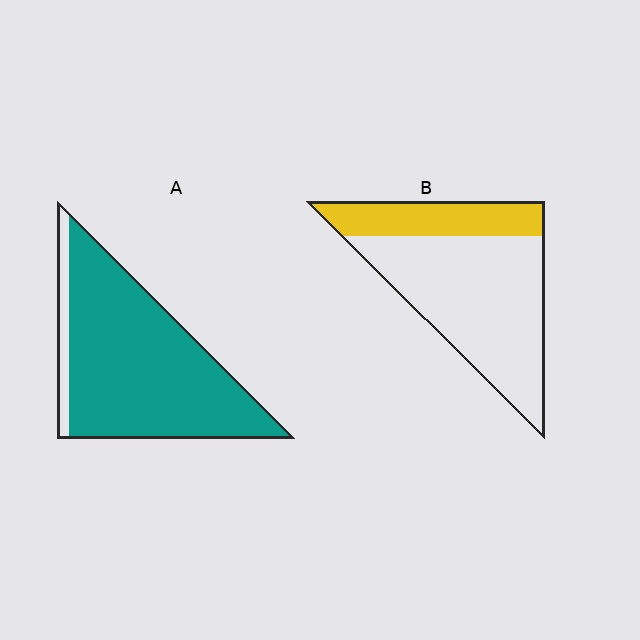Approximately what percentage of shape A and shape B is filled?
A is approximately 90% and B is approximately 25%.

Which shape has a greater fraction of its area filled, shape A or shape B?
Shape A.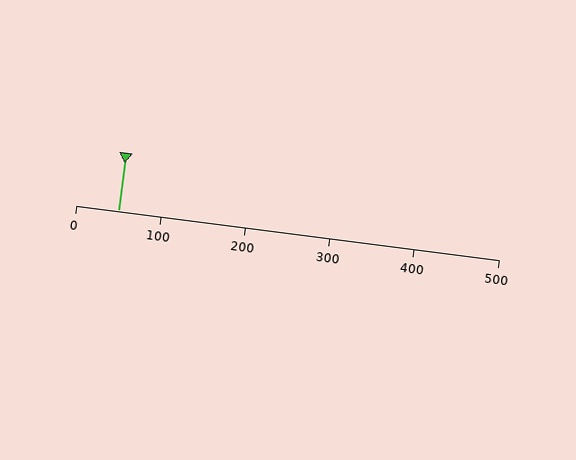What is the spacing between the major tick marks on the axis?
The major ticks are spaced 100 apart.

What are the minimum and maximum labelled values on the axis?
The axis runs from 0 to 500.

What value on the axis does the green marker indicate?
The marker indicates approximately 50.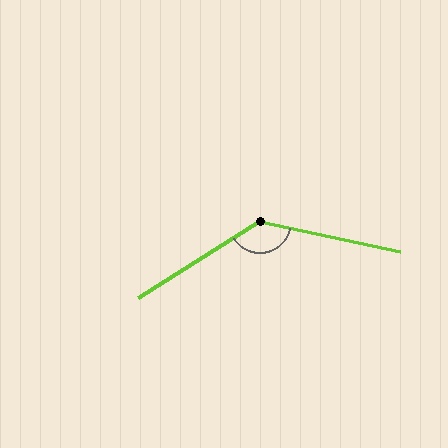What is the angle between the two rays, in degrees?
Approximately 136 degrees.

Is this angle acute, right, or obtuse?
It is obtuse.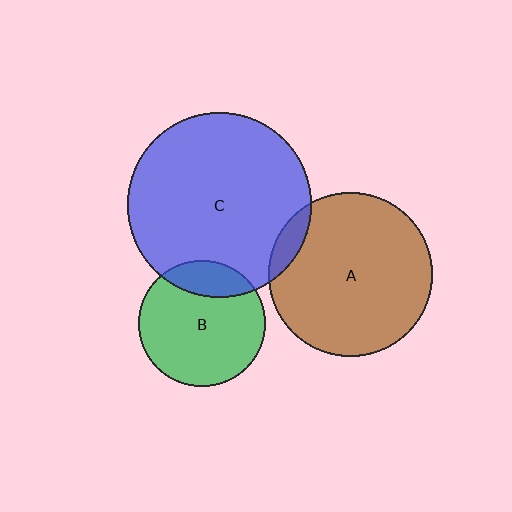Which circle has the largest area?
Circle C (blue).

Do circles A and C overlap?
Yes.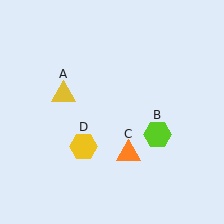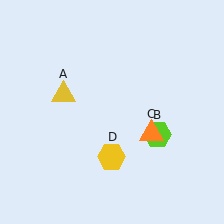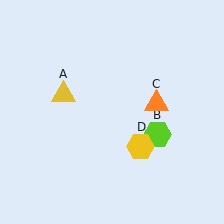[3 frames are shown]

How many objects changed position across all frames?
2 objects changed position: orange triangle (object C), yellow hexagon (object D).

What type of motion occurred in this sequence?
The orange triangle (object C), yellow hexagon (object D) rotated counterclockwise around the center of the scene.